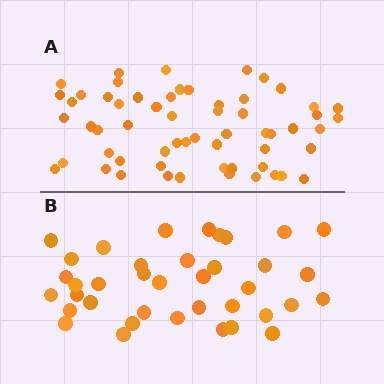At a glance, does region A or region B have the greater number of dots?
Region A (the top region) has more dots.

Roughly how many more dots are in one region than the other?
Region A has approximately 20 more dots than region B.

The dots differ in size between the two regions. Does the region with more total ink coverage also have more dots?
No. Region B has more total ink coverage because its dots are larger, but region A actually contains more individual dots. Total area can be misleading — the number of items is what matters here.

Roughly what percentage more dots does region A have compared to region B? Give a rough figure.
About 55% more.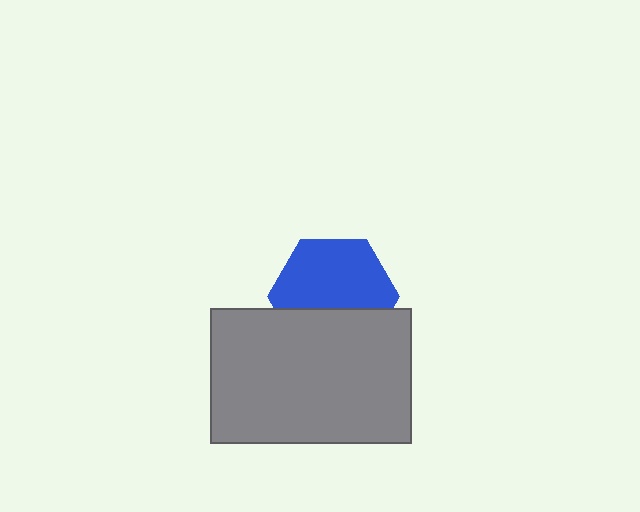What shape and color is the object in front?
The object in front is a gray rectangle.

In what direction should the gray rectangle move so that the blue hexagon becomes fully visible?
The gray rectangle should move down. That is the shortest direction to clear the overlap and leave the blue hexagon fully visible.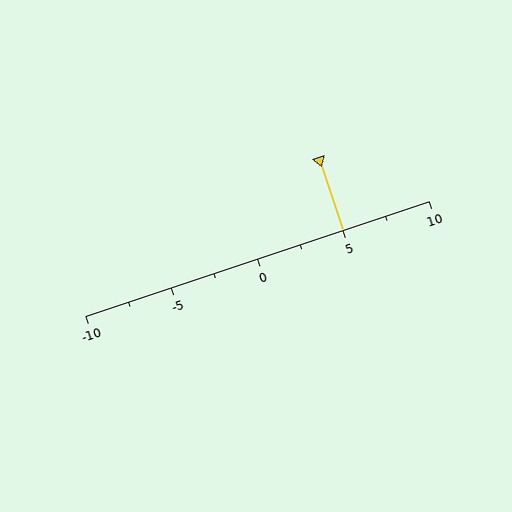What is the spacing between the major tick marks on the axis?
The major ticks are spaced 5 apart.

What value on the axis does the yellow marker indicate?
The marker indicates approximately 5.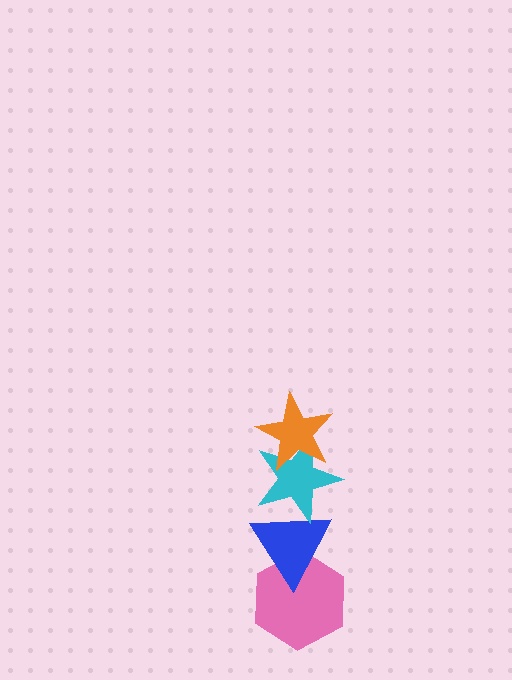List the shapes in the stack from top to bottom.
From top to bottom: the orange star, the cyan star, the blue triangle, the pink hexagon.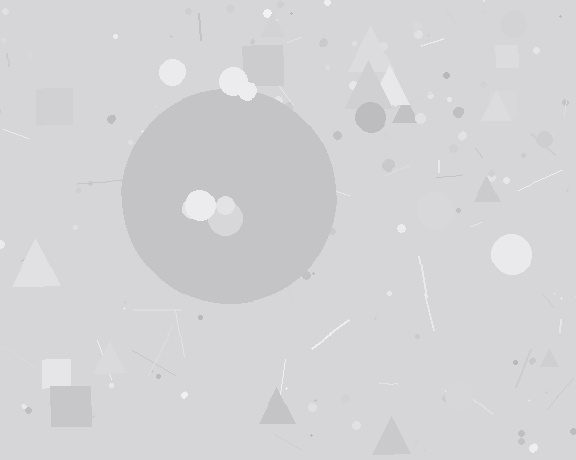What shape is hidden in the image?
A circle is hidden in the image.